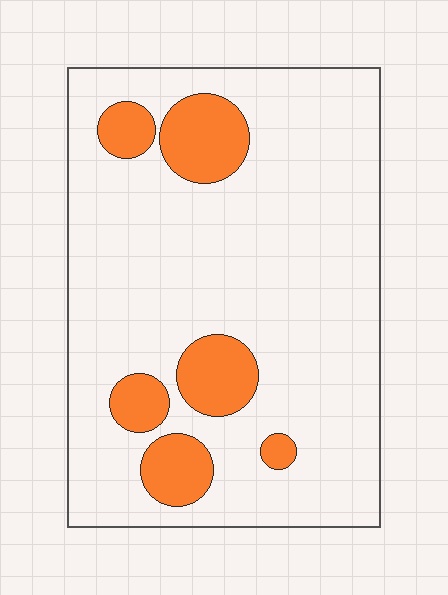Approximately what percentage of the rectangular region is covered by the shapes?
Approximately 15%.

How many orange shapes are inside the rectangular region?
6.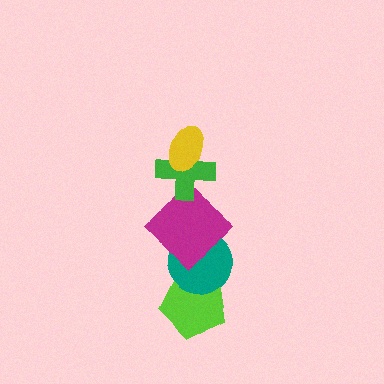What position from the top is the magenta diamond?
The magenta diamond is 3rd from the top.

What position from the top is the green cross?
The green cross is 2nd from the top.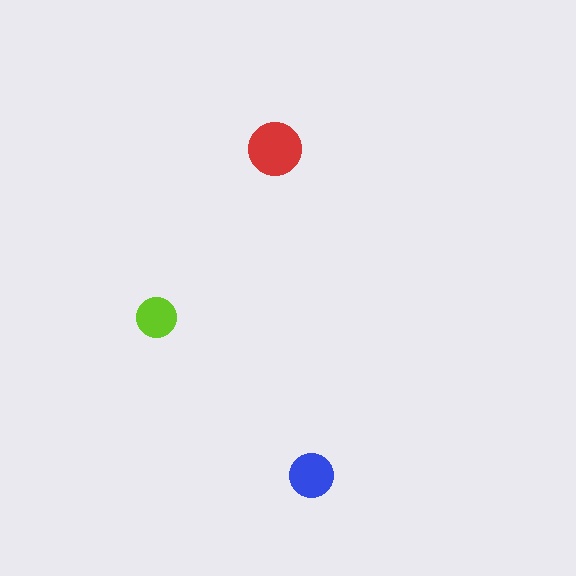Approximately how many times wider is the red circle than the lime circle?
About 1.5 times wider.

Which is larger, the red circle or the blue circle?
The red one.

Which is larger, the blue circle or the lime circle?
The blue one.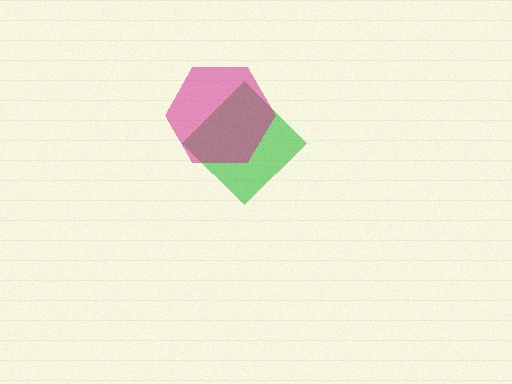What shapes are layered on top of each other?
The layered shapes are: a green diamond, a magenta hexagon.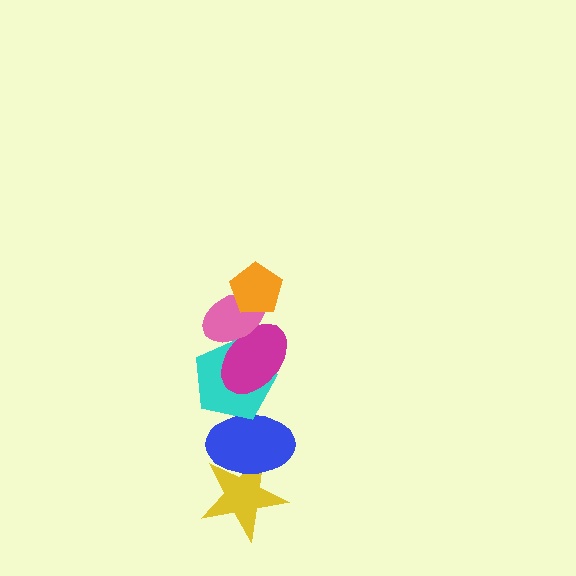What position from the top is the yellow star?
The yellow star is 6th from the top.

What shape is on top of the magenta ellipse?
The pink ellipse is on top of the magenta ellipse.